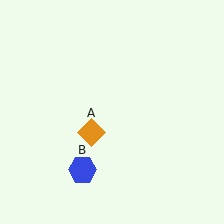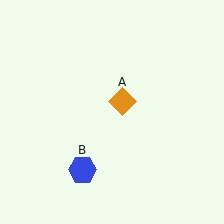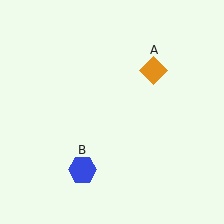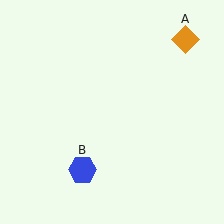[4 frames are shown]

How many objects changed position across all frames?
1 object changed position: orange diamond (object A).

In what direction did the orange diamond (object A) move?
The orange diamond (object A) moved up and to the right.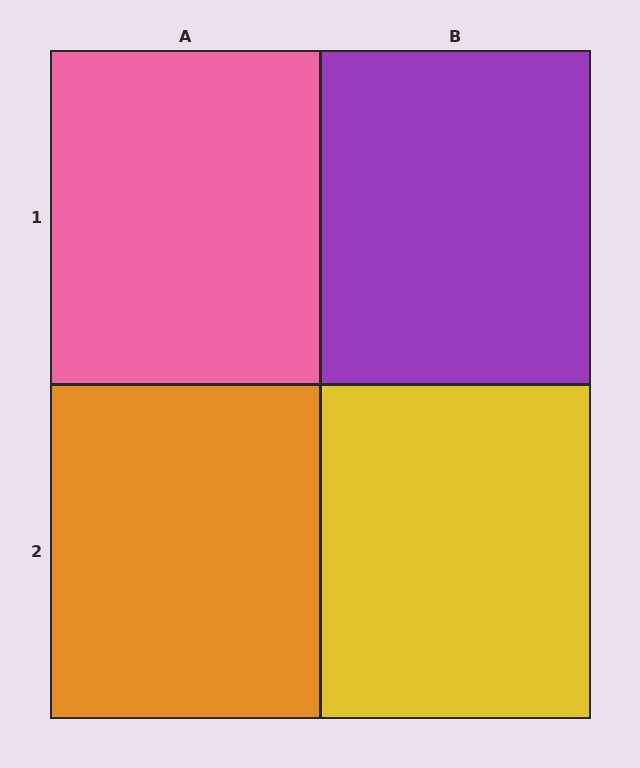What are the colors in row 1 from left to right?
Pink, purple.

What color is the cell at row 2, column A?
Orange.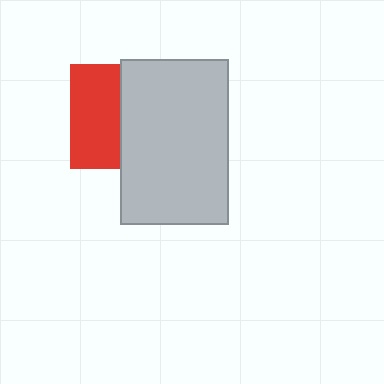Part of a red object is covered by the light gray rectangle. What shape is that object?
It is a square.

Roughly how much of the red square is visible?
About half of it is visible (roughly 48%).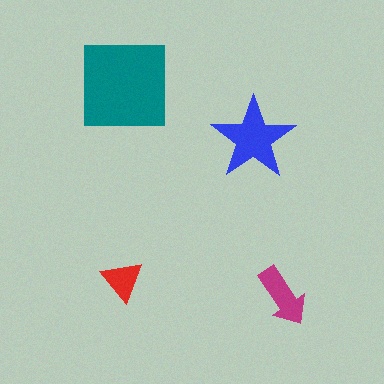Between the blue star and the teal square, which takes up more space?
The teal square.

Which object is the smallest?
The red triangle.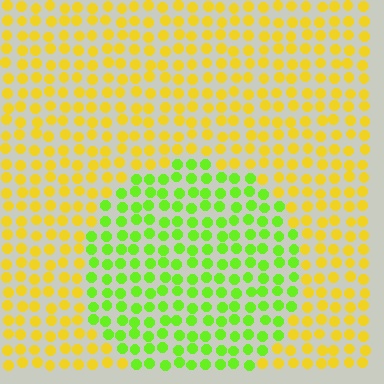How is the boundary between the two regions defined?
The boundary is defined purely by a slight shift in hue (about 49 degrees). Spacing, size, and orientation are identical on both sides.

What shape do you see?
I see a circle.